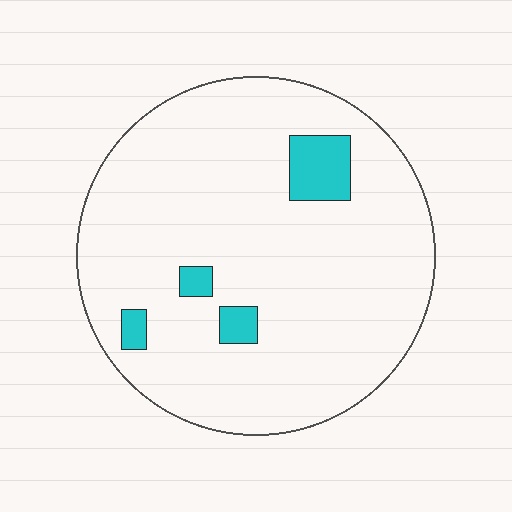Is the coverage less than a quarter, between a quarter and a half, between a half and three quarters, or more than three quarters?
Less than a quarter.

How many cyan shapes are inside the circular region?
4.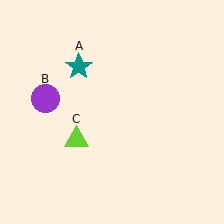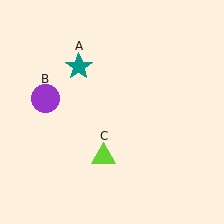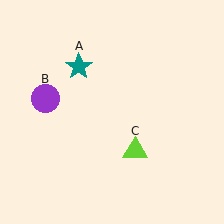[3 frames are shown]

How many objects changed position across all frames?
1 object changed position: lime triangle (object C).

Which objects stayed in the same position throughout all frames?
Teal star (object A) and purple circle (object B) remained stationary.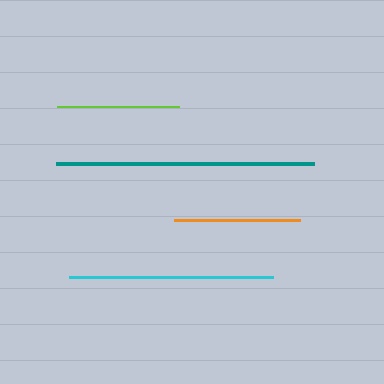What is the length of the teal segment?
The teal segment is approximately 258 pixels long.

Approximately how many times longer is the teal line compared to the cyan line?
The teal line is approximately 1.3 times the length of the cyan line.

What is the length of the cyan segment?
The cyan segment is approximately 204 pixels long.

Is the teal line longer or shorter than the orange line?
The teal line is longer than the orange line.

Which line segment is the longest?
The teal line is the longest at approximately 258 pixels.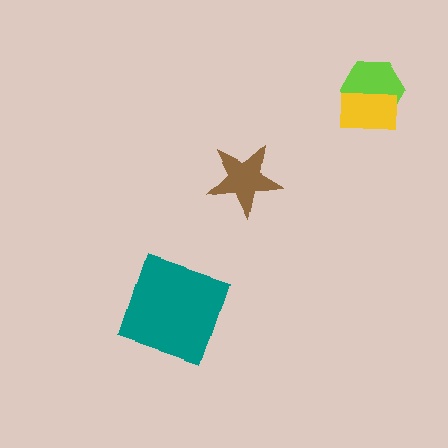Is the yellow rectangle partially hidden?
No, no other shape covers it.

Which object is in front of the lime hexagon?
The yellow rectangle is in front of the lime hexagon.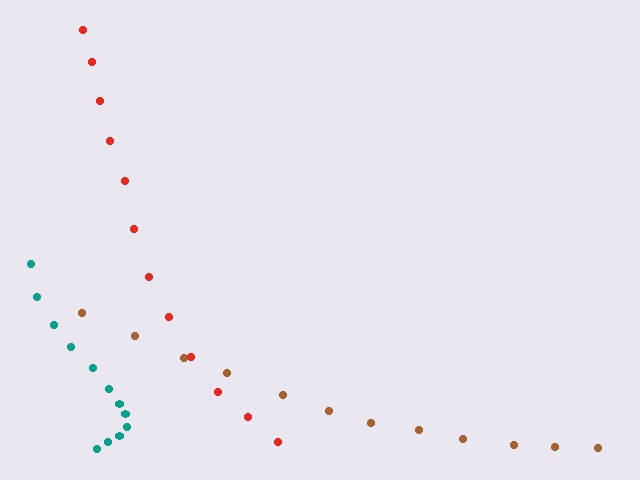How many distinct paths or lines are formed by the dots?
There are 3 distinct paths.